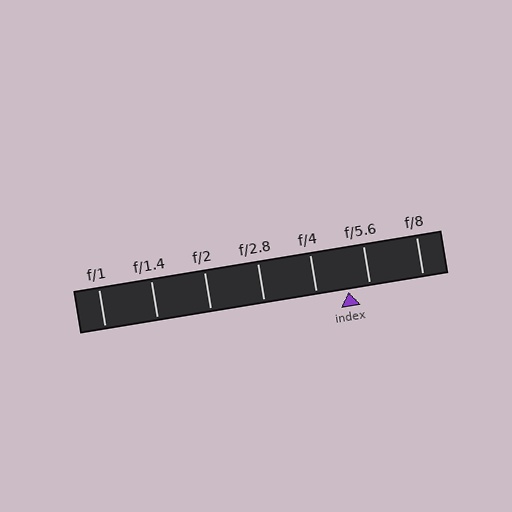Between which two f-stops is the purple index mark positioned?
The index mark is between f/4 and f/5.6.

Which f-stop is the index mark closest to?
The index mark is closest to f/5.6.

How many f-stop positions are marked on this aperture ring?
There are 7 f-stop positions marked.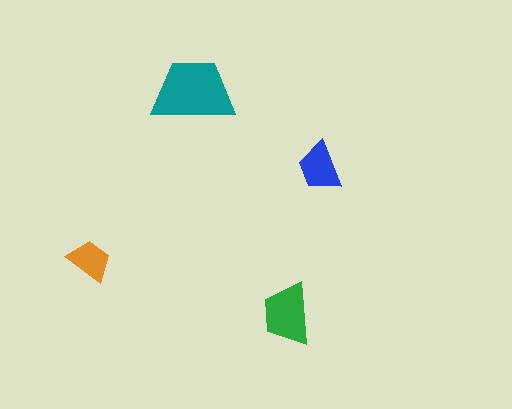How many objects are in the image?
There are 4 objects in the image.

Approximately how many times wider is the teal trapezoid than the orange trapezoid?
About 2 times wider.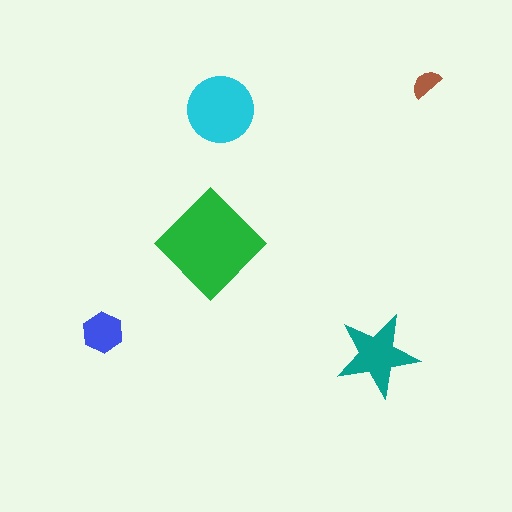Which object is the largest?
The green diamond.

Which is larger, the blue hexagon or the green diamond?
The green diamond.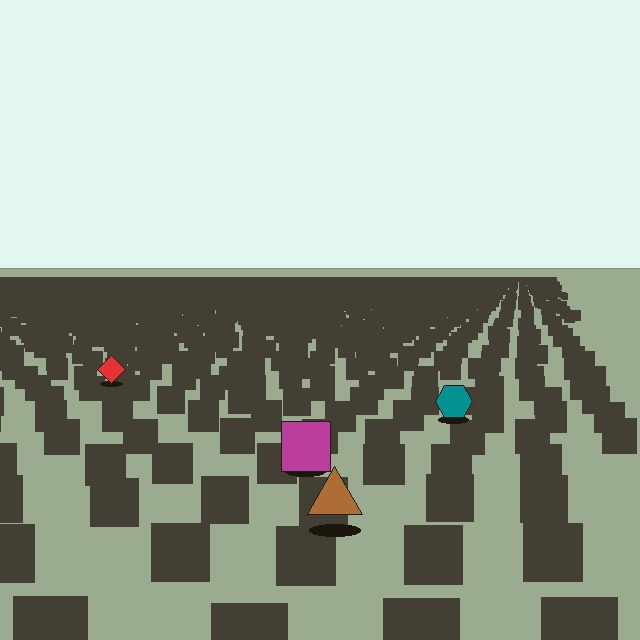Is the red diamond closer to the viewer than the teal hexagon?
No. The teal hexagon is closer — you can tell from the texture gradient: the ground texture is coarser near it.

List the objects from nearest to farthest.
From nearest to farthest: the brown triangle, the magenta square, the teal hexagon, the red diamond.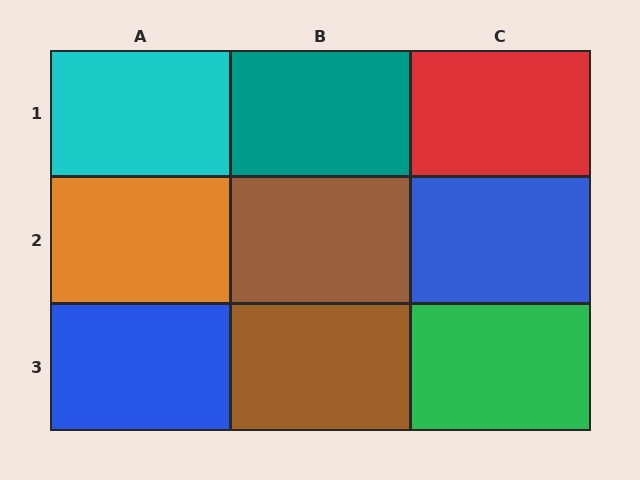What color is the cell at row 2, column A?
Orange.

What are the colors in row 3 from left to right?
Blue, brown, green.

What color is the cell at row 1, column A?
Cyan.